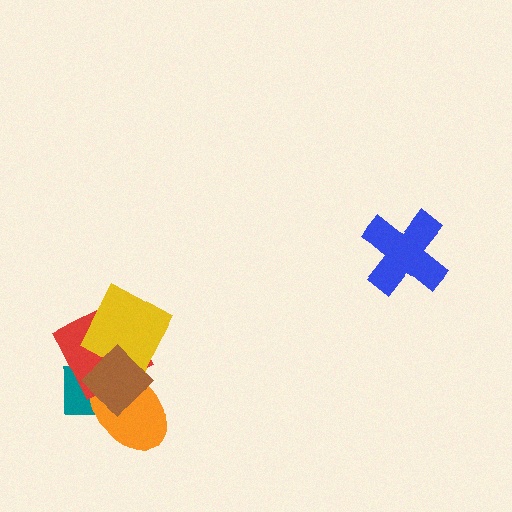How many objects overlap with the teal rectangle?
4 objects overlap with the teal rectangle.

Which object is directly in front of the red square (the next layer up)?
The yellow square is directly in front of the red square.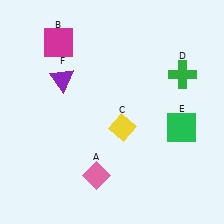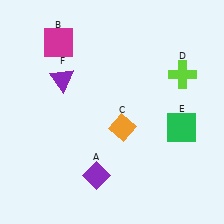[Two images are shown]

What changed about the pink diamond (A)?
In Image 1, A is pink. In Image 2, it changed to purple.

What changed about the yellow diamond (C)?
In Image 1, C is yellow. In Image 2, it changed to orange.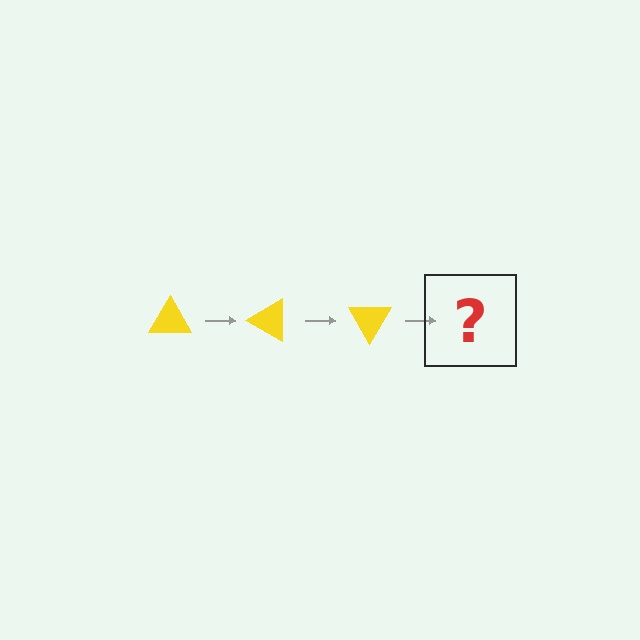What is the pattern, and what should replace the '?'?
The pattern is that the triangle rotates 30 degrees each step. The '?' should be a yellow triangle rotated 90 degrees.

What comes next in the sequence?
The next element should be a yellow triangle rotated 90 degrees.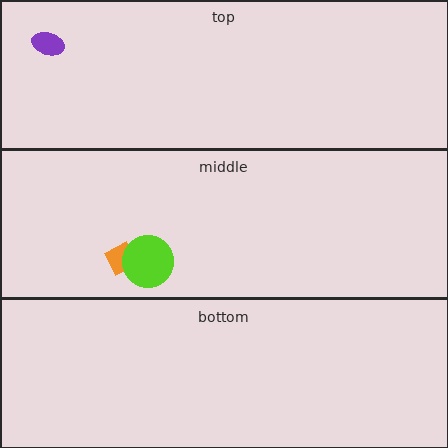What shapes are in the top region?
The purple ellipse.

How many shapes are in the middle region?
2.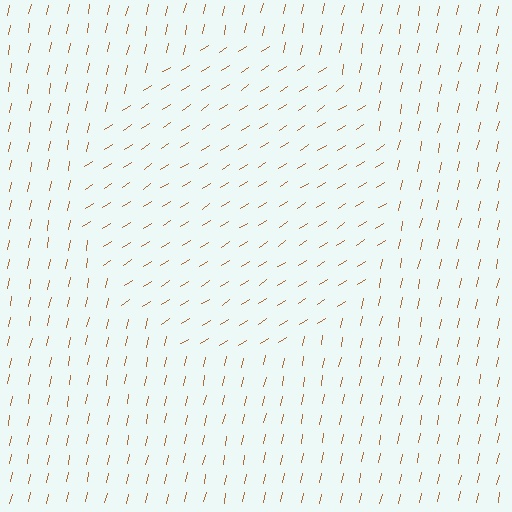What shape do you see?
I see a circle.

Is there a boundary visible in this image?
Yes, there is a texture boundary formed by a change in line orientation.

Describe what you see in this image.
The image is filled with small brown line segments. A circle region in the image has lines oriented differently from the surrounding lines, creating a visible texture boundary.